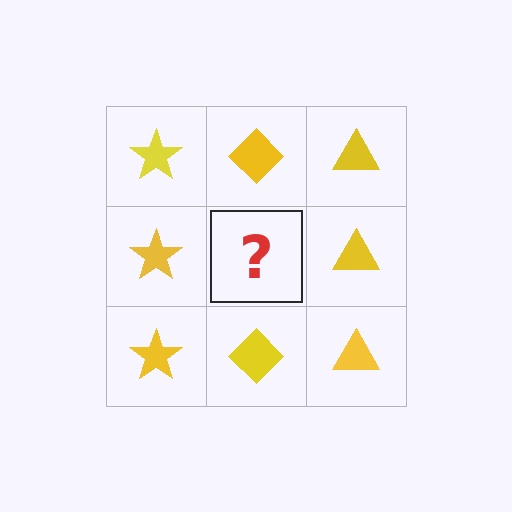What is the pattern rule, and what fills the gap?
The rule is that each column has a consistent shape. The gap should be filled with a yellow diamond.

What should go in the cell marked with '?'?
The missing cell should contain a yellow diamond.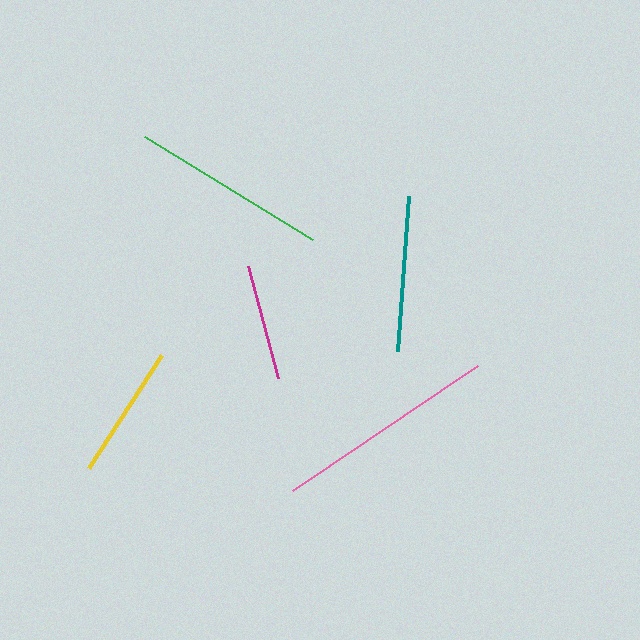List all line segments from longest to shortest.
From longest to shortest: pink, green, teal, yellow, magenta.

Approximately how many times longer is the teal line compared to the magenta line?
The teal line is approximately 1.3 times the length of the magenta line.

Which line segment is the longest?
The pink line is the longest at approximately 224 pixels.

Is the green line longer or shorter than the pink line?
The pink line is longer than the green line.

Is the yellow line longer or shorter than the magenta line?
The yellow line is longer than the magenta line.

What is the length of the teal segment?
The teal segment is approximately 156 pixels long.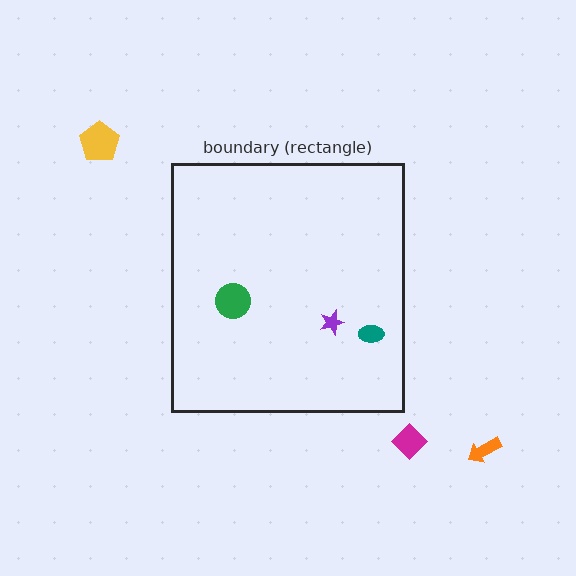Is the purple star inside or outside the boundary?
Inside.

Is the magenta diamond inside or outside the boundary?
Outside.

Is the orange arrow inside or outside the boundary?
Outside.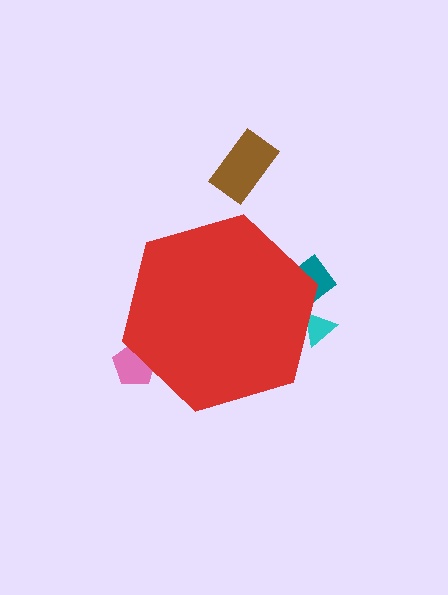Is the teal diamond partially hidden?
Yes, the teal diamond is partially hidden behind the red hexagon.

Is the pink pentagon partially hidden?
Yes, the pink pentagon is partially hidden behind the red hexagon.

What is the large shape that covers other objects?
A red hexagon.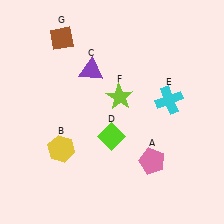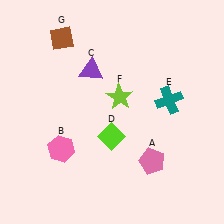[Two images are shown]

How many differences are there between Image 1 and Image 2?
There are 2 differences between the two images.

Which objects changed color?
B changed from yellow to pink. E changed from cyan to teal.